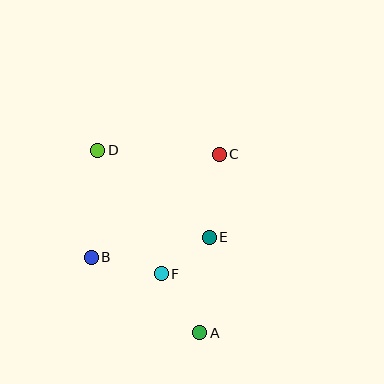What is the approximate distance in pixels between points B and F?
The distance between B and F is approximately 72 pixels.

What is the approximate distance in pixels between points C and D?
The distance between C and D is approximately 121 pixels.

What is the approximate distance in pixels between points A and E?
The distance between A and E is approximately 96 pixels.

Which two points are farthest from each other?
Points A and D are farthest from each other.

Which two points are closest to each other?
Points E and F are closest to each other.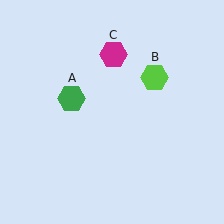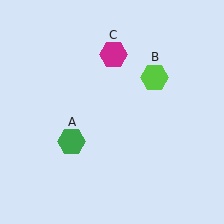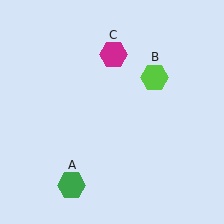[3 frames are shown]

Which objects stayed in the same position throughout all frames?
Lime hexagon (object B) and magenta hexagon (object C) remained stationary.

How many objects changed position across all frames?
1 object changed position: green hexagon (object A).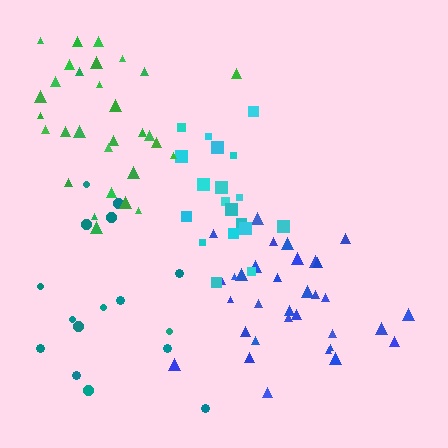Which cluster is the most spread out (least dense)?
Teal.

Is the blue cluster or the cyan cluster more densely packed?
Cyan.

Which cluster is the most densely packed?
Cyan.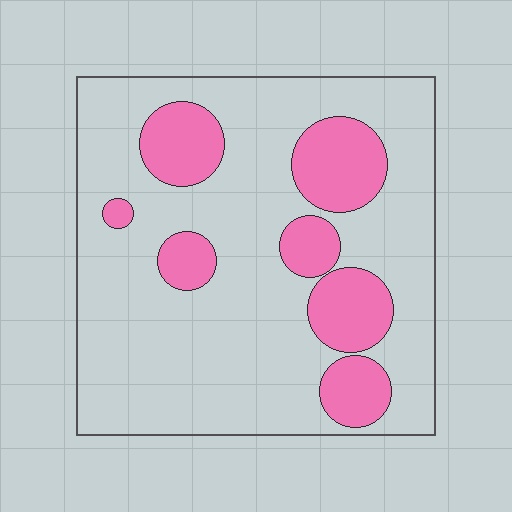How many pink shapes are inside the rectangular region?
7.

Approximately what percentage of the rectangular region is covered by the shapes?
Approximately 25%.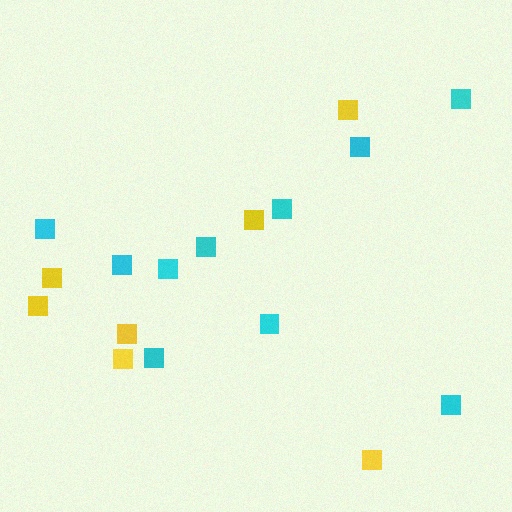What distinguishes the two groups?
There are 2 groups: one group of yellow squares (7) and one group of cyan squares (10).